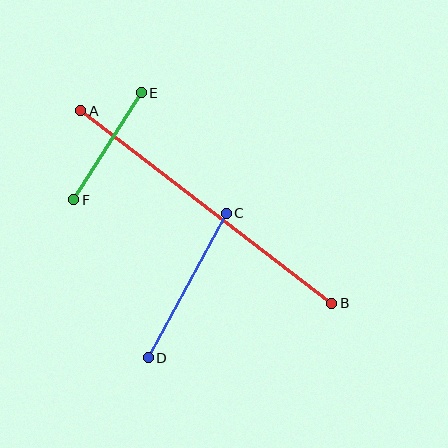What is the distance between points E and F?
The distance is approximately 127 pixels.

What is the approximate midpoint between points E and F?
The midpoint is at approximately (108, 146) pixels.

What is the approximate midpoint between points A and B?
The midpoint is at approximately (206, 207) pixels.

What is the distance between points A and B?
The distance is approximately 316 pixels.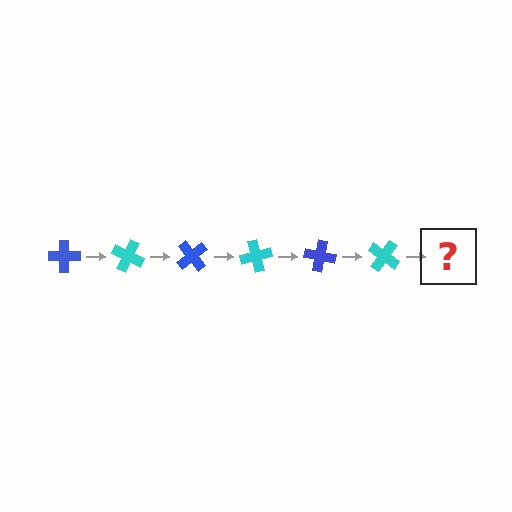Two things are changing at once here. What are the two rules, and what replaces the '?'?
The two rules are that it rotates 25 degrees each step and the color cycles through blue and cyan. The '?' should be a blue cross, rotated 150 degrees from the start.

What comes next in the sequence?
The next element should be a blue cross, rotated 150 degrees from the start.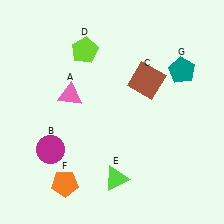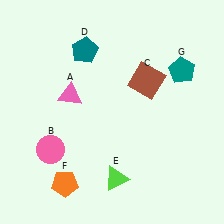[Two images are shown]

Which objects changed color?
B changed from magenta to pink. D changed from lime to teal.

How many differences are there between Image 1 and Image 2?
There are 2 differences between the two images.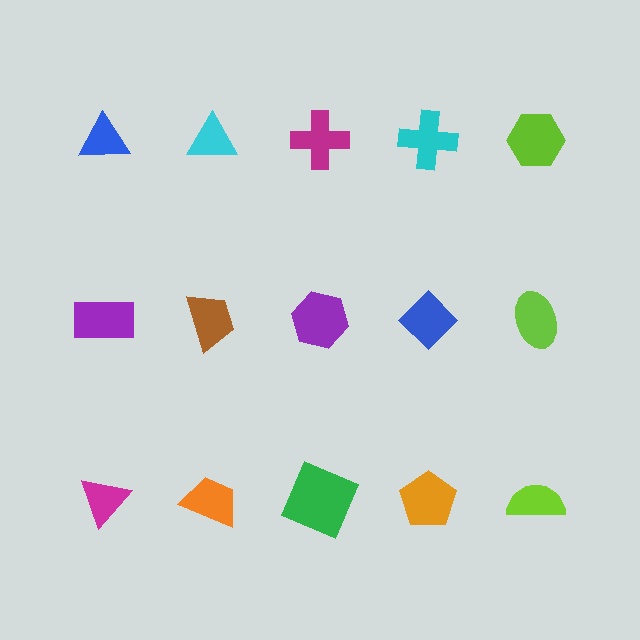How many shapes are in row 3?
5 shapes.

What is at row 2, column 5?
A lime ellipse.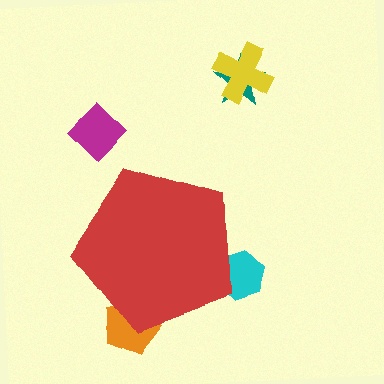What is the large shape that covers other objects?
A red pentagon.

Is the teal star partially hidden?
No, the teal star is fully visible.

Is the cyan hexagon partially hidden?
Yes, the cyan hexagon is partially hidden behind the red pentagon.